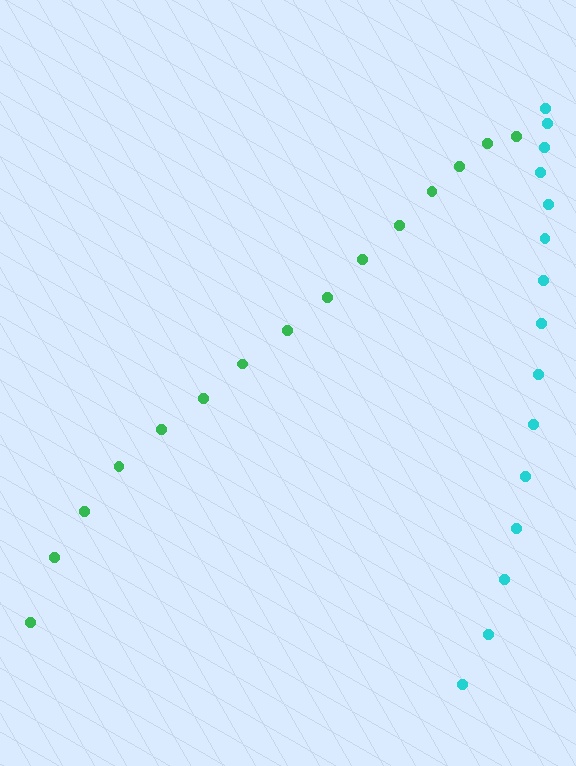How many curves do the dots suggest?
There are 2 distinct paths.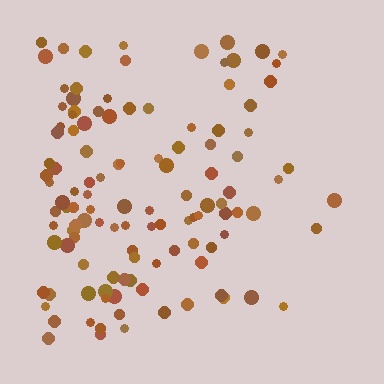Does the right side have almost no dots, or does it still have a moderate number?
Still a moderate number, just noticeably fewer than the left.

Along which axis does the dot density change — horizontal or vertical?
Horizontal.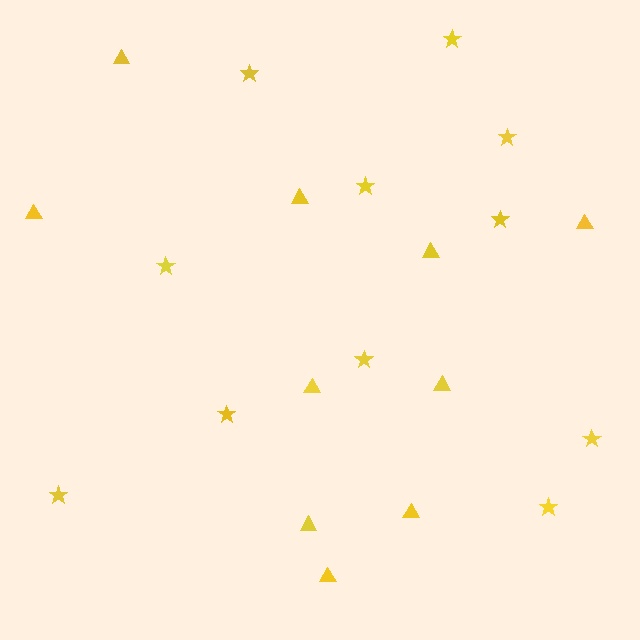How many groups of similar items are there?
There are 2 groups: one group of triangles (10) and one group of stars (11).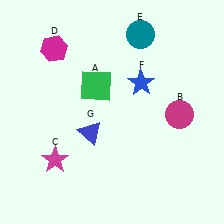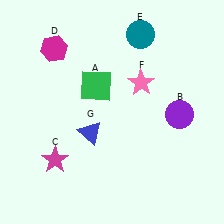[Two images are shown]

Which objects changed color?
B changed from magenta to purple. F changed from blue to pink.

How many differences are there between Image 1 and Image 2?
There are 2 differences between the two images.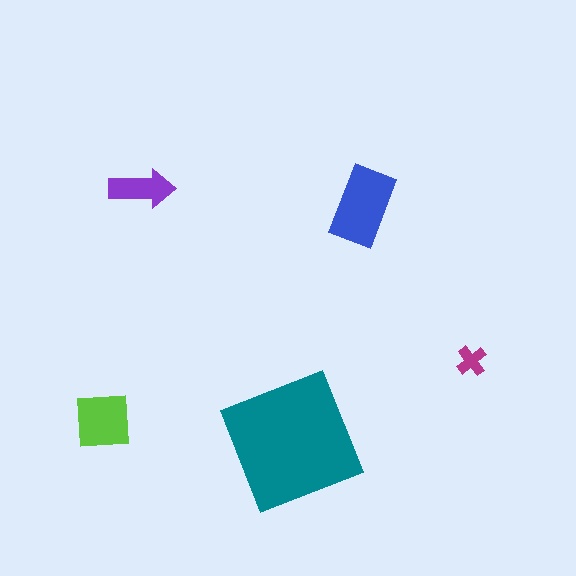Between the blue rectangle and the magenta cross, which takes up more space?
The blue rectangle.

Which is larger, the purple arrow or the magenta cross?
The purple arrow.